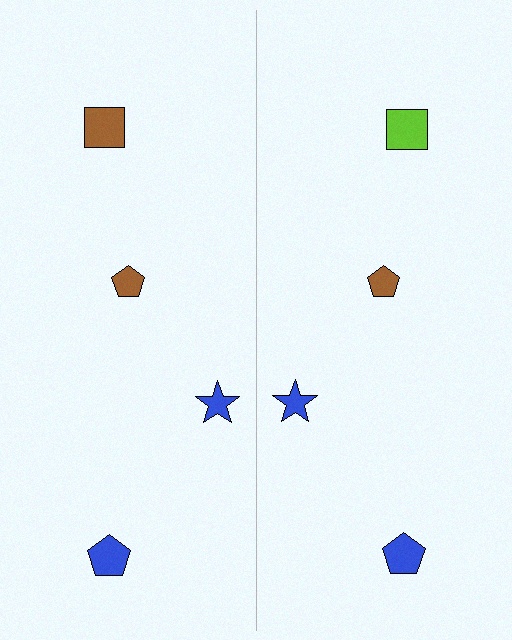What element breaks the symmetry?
The lime square on the right side breaks the symmetry — its mirror counterpart is brown.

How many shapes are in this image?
There are 8 shapes in this image.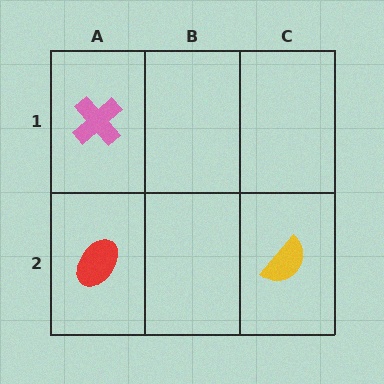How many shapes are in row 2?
2 shapes.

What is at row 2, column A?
A red ellipse.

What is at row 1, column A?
A pink cross.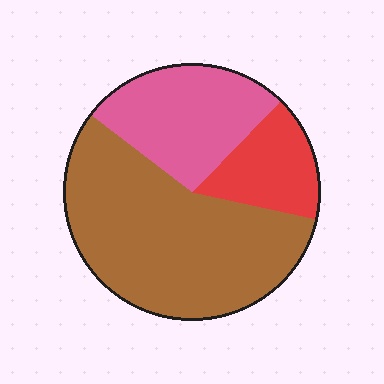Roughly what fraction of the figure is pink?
Pink takes up about one quarter (1/4) of the figure.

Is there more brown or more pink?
Brown.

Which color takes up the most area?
Brown, at roughly 55%.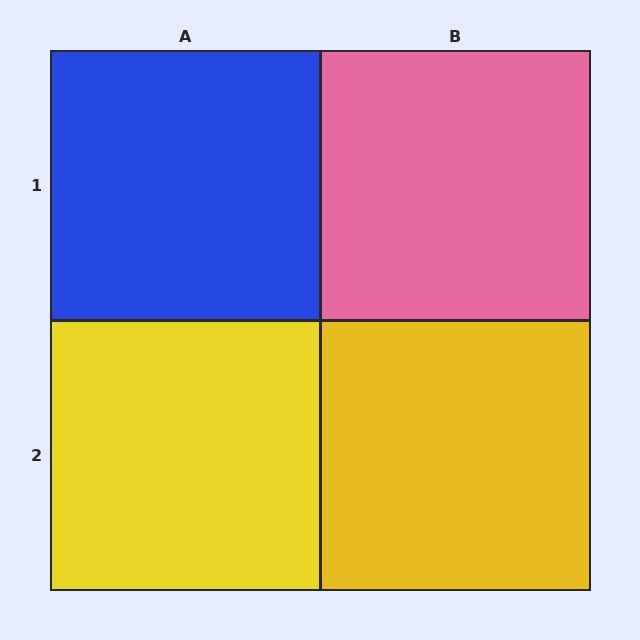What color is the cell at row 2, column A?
Yellow.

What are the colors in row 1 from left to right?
Blue, pink.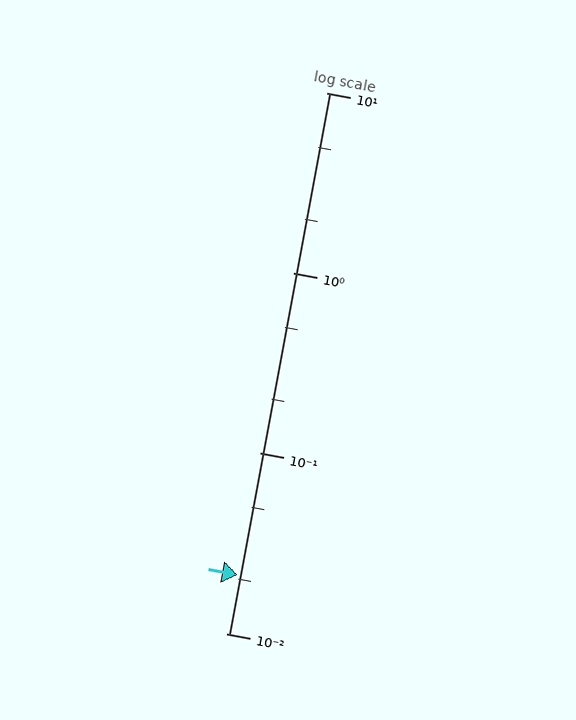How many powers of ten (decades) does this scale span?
The scale spans 3 decades, from 0.01 to 10.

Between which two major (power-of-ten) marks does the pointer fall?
The pointer is between 0.01 and 0.1.